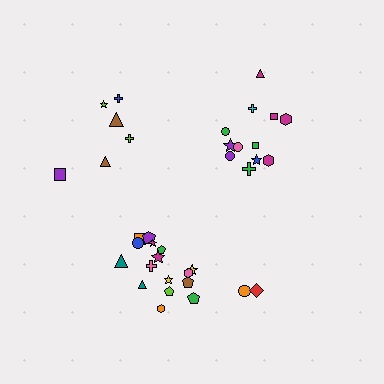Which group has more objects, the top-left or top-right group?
The top-right group.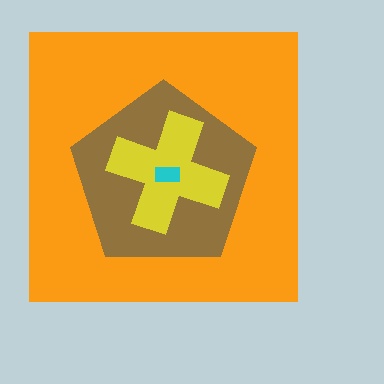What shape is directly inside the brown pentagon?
The yellow cross.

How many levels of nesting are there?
4.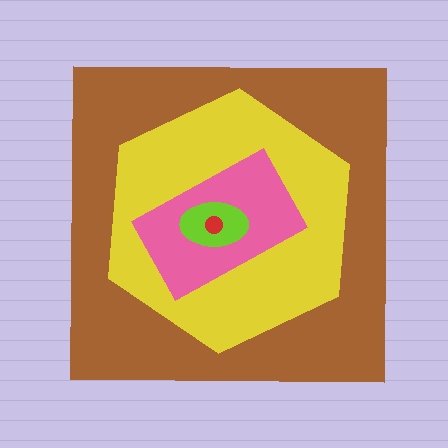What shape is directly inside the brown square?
The yellow hexagon.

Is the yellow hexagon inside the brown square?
Yes.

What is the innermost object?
The red circle.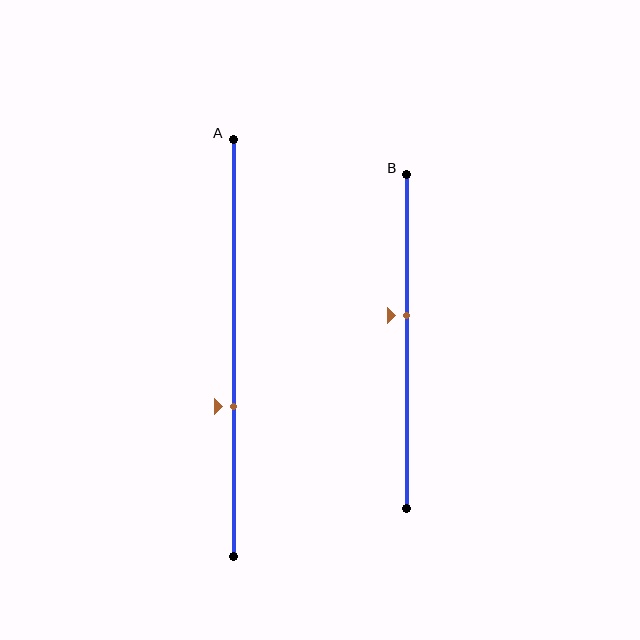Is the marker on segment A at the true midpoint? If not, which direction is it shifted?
No, the marker on segment A is shifted downward by about 14% of the segment length.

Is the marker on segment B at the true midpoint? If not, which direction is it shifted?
No, the marker on segment B is shifted upward by about 8% of the segment length.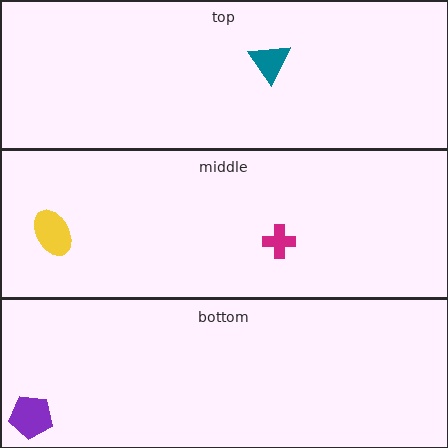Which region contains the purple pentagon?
The bottom region.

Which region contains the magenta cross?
The middle region.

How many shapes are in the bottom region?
1.